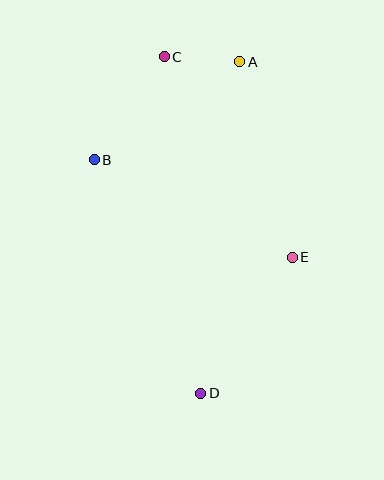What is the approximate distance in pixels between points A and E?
The distance between A and E is approximately 202 pixels.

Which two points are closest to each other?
Points A and C are closest to each other.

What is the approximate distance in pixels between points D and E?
The distance between D and E is approximately 164 pixels.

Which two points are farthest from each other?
Points C and D are farthest from each other.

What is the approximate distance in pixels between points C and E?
The distance between C and E is approximately 238 pixels.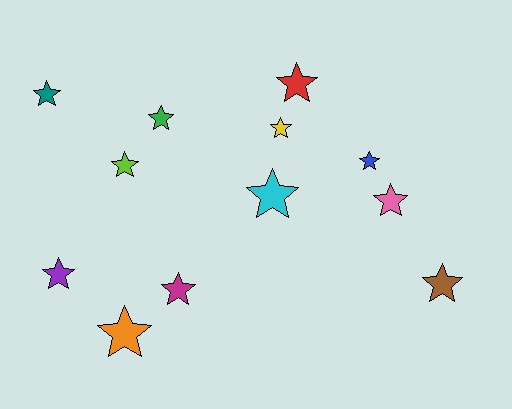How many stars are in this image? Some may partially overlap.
There are 12 stars.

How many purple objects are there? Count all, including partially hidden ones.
There is 1 purple object.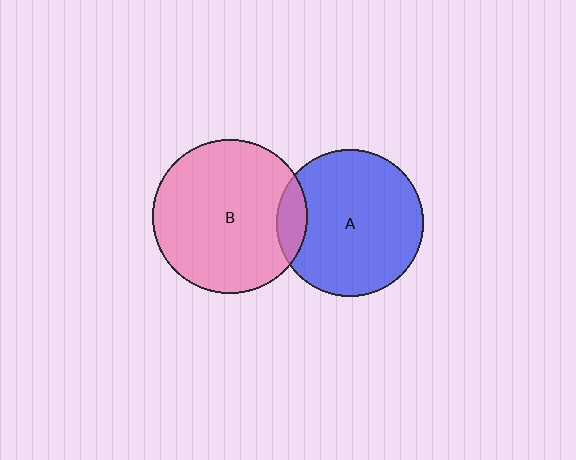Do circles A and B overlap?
Yes.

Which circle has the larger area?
Circle B (pink).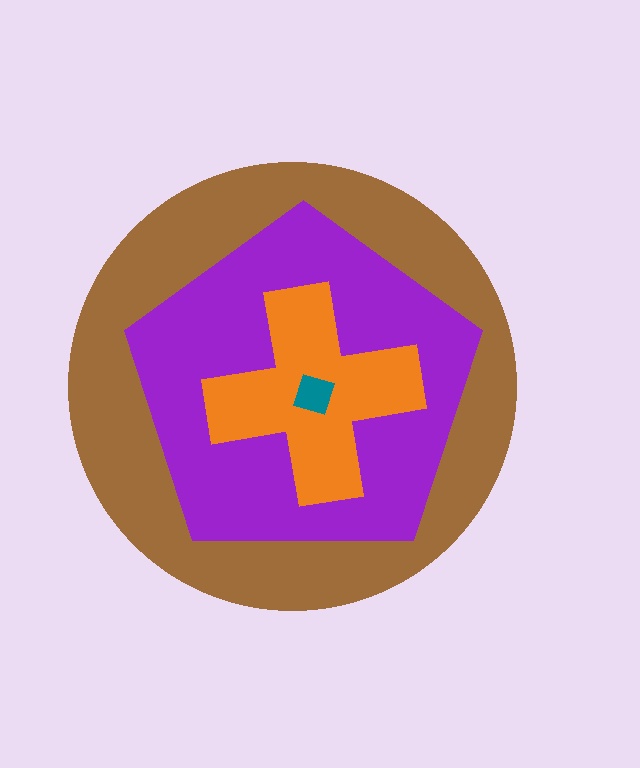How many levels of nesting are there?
4.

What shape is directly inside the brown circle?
The purple pentagon.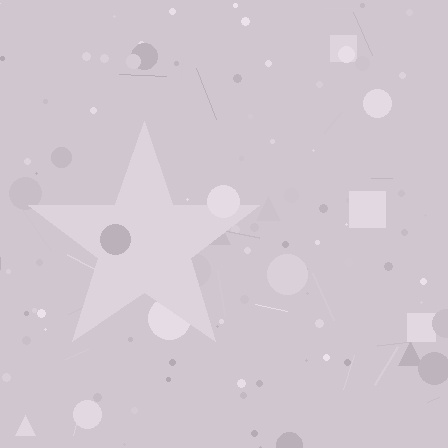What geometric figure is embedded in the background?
A star is embedded in the background.